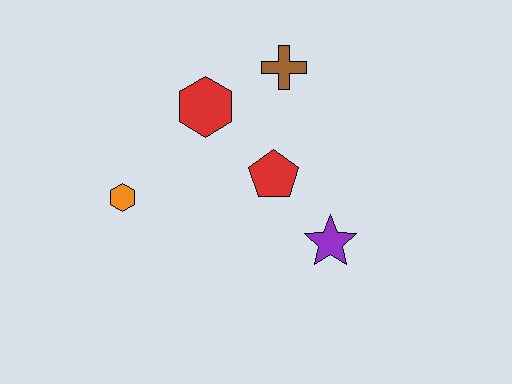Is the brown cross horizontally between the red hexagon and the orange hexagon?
No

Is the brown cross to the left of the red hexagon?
No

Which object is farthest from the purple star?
The orange hexagon is farthest from the purple star.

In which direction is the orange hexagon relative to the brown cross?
The orange hexagon is to the left of the brown cross.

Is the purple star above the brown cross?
No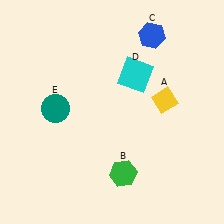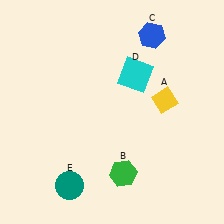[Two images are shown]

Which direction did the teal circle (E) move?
The teal circle (E) moved down.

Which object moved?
The teal circle (E) moved down.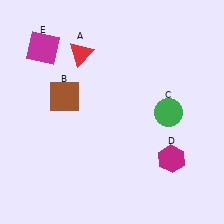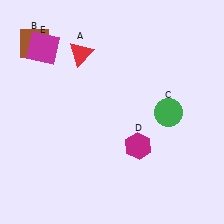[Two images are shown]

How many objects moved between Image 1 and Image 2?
2 objects moved between the two images.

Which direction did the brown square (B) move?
The brown square (B) moved up.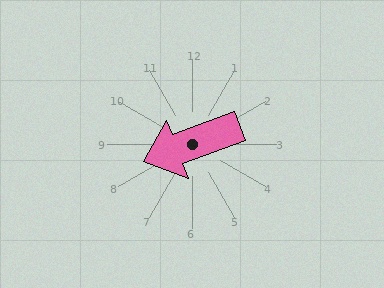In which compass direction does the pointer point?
West.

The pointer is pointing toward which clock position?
Roughly 8 o'clock.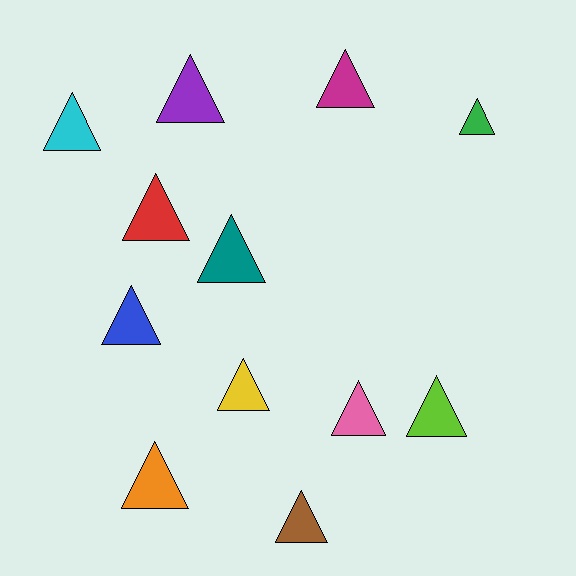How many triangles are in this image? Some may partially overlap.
There are 12 triangles.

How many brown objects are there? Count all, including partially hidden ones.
There is 1 brown object.